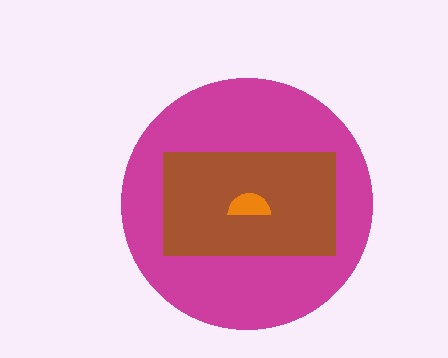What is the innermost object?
The orange semicircle.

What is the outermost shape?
The magenta circle.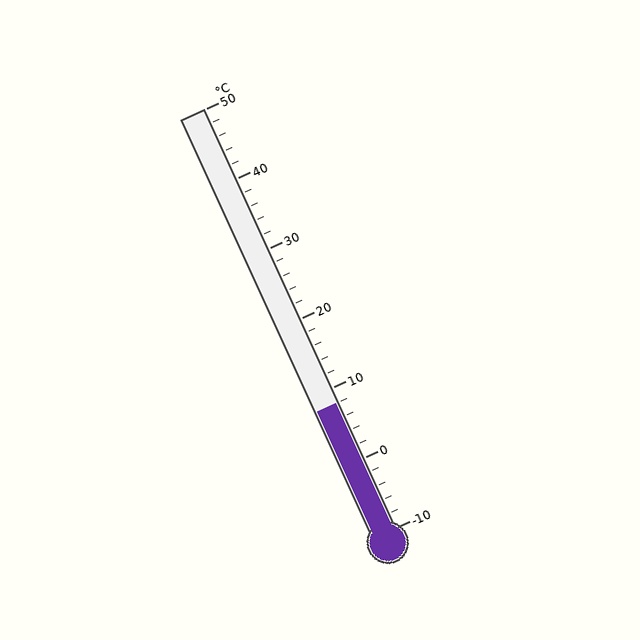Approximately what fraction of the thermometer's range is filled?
The thermometer is filled to approximately 30% of its range.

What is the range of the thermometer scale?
The thermometer scale ranges from -10°C to 50°C.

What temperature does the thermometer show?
The thermometer shows approximately 8°C.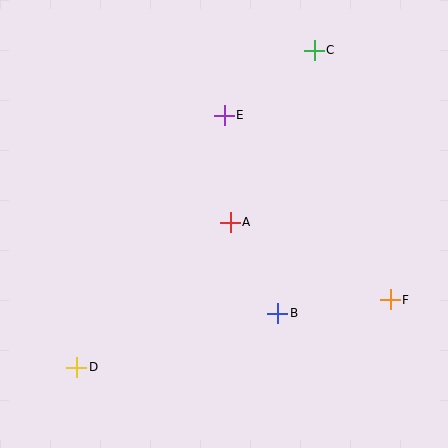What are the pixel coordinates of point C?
Point C is at (314, 50).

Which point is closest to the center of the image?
Point A at (230, 222) is closest to the center.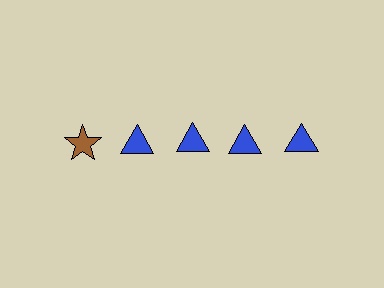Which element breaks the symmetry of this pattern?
The brown star in the top row, leftmost column breaks the symmetry. All other shapes are blue triangles.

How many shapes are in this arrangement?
There are 5 shapes arranged in a grid pattern.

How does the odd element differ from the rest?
It differs in both color (brown instead of blue) and shape (star instead of triangle).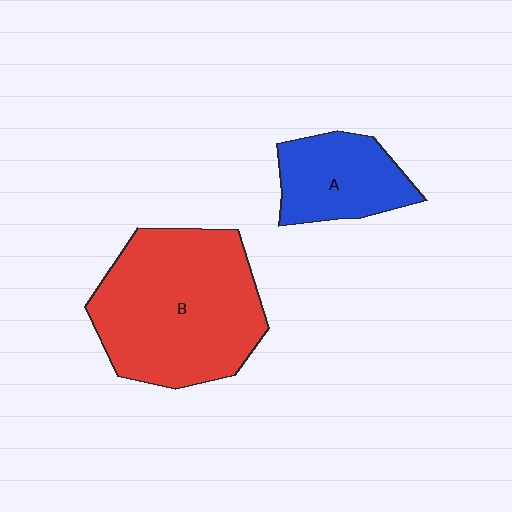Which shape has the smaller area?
Shape A (blue).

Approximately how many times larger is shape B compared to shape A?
Approximately 2.2 times.